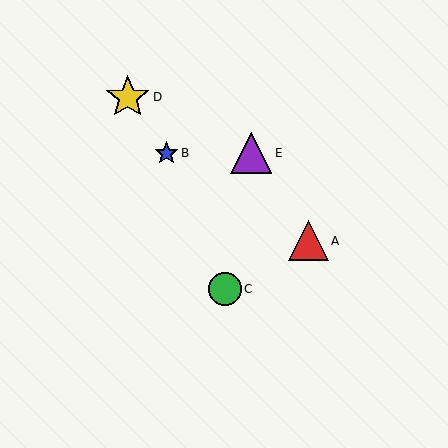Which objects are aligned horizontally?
Objects B, E are aligned horizontally.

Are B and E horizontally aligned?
Yes, both are at y≈153.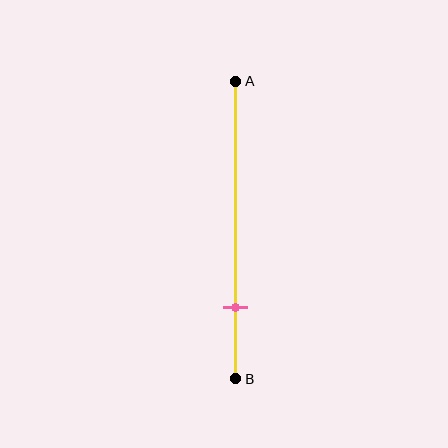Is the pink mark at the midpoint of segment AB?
No, the mark is at about 75% from A, not at the 50% midpoint.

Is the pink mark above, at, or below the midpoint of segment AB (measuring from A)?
The pink mark is below the midpoint of segment AB.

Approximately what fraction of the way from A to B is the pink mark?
The pink mark is approximately 75% of the way from A to B.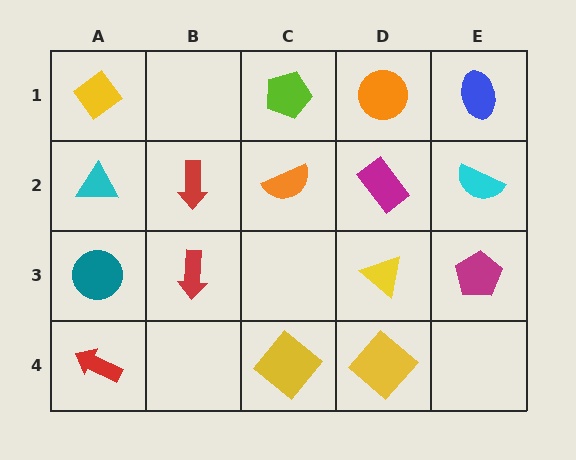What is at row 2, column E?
A cyan semicircle.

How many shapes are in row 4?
3 shapes.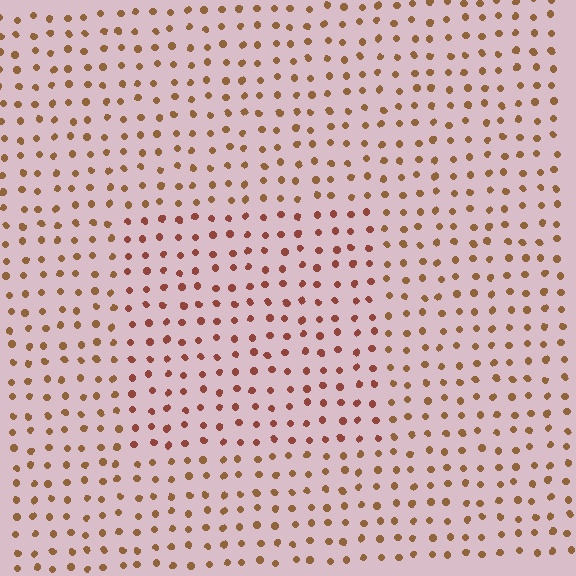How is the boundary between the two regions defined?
The boundary is defined purely by a slight shift in hue (about 22 degrees). Spacing, size, and orientation are identical on both sides.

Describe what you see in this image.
The image is filled with small brown elements in a uniform arrangement. A rectangle-shaped region is visible where the elements are tinted to a slightly different hue, forming a subtle color boundary.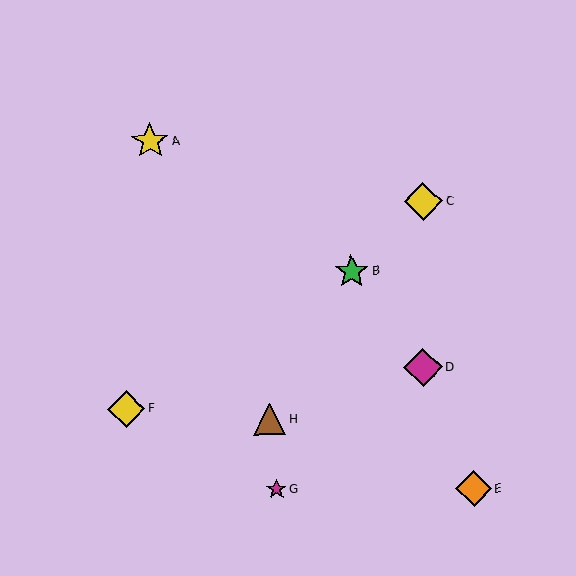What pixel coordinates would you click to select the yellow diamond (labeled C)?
Click at (423, 202) to select the yellow diamond C.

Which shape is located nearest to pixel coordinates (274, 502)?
The magenta star (labeled G) at (277, 489) is nearest to that location.